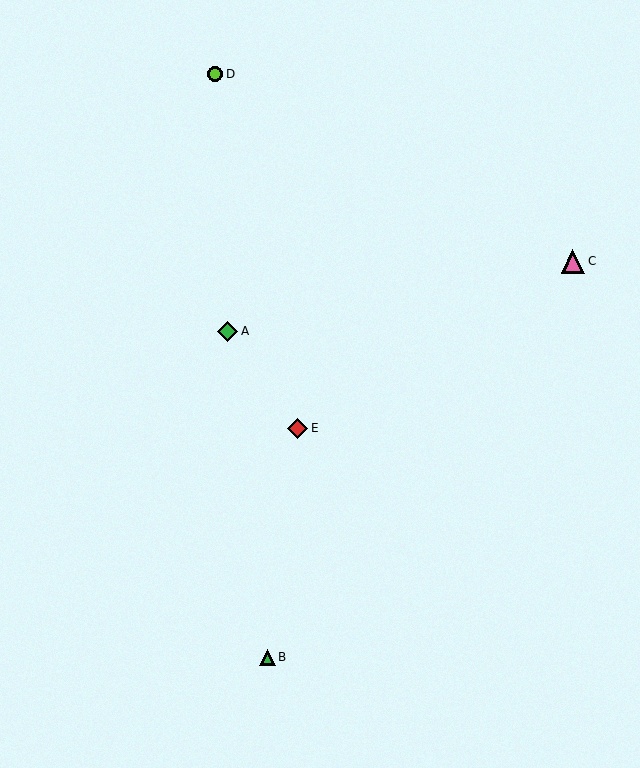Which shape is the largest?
The pink triangle (labeled C) is the largest.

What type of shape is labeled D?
Shape D is a lime circle.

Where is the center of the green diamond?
The center of the green diamond is at (227, 331).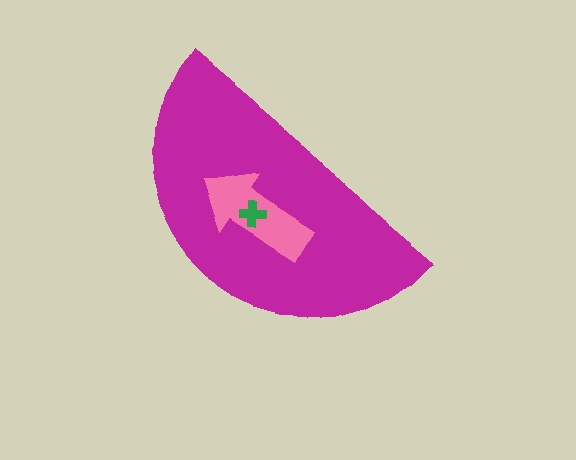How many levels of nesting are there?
3.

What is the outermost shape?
The magenta semicircle.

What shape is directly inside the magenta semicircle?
The pink arrow.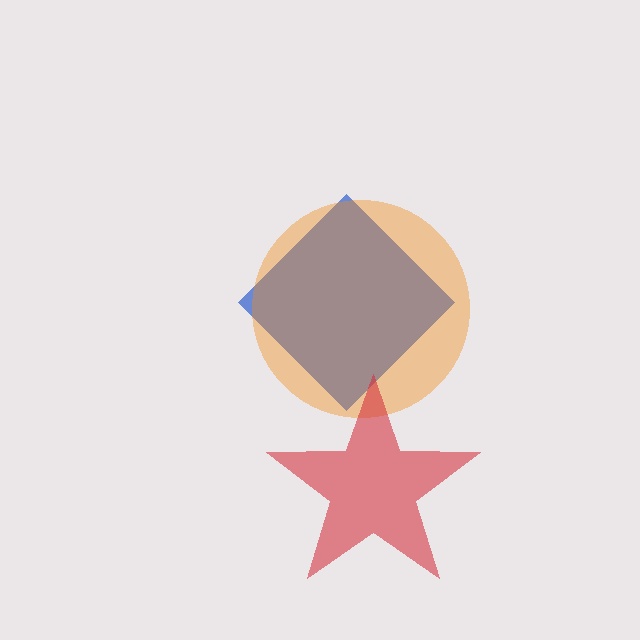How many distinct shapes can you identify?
There are 3 distinct shapes: a blue diamond, an orange circle, a red star.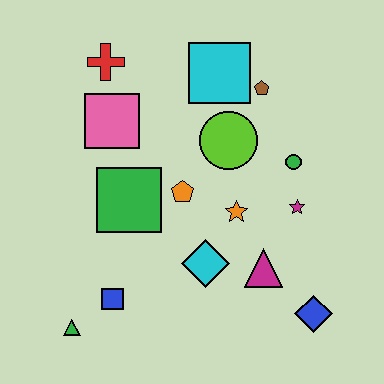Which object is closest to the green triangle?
The blue square is closest to the green triangle.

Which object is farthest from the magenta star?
The green triangle is farthest from the magenta star.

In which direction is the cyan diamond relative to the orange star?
The cyan diamond is below the orange star.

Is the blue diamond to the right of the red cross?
Yes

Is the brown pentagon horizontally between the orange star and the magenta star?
Yes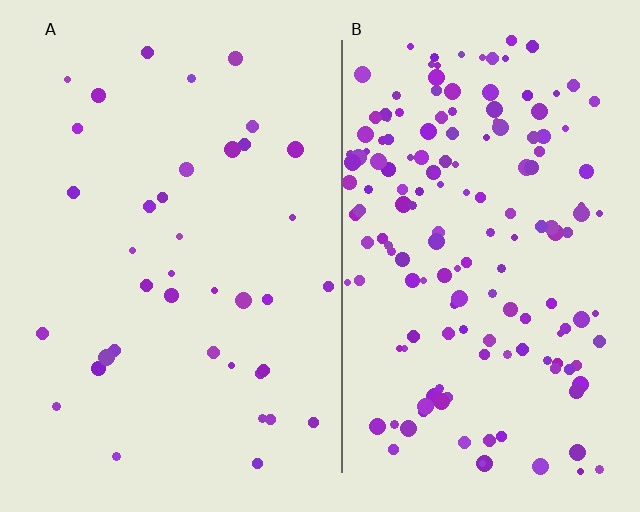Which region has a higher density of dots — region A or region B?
B (the right).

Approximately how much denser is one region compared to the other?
Approximately 4.2× — region B over region A.